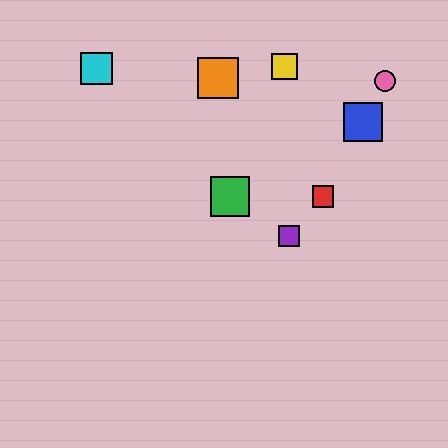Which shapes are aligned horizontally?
The red square, the green square are aligned horizontally.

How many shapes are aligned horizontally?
2 shapes (the red square, the green square) are aligned horizontally.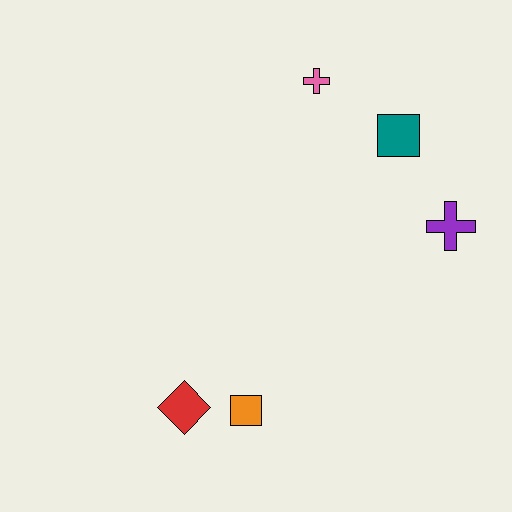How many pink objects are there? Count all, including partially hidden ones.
There is 1 pink object.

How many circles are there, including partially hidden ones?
There are no circles.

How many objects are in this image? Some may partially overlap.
There are 5 objects.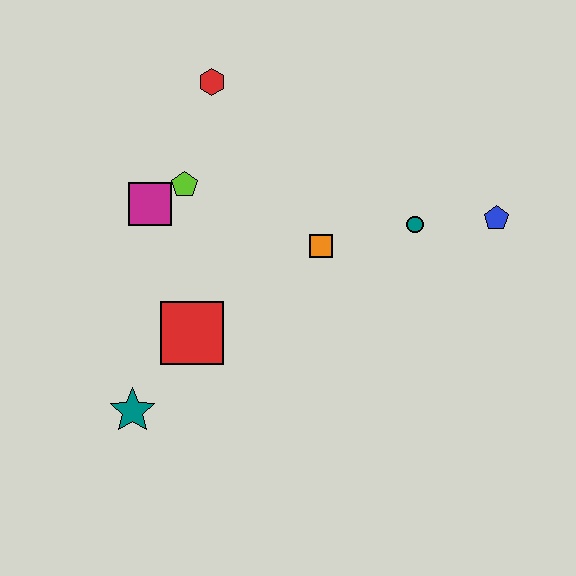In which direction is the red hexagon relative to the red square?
The red hexagon is above the red square.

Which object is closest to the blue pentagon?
The teal circle is closest to the blue pentagon.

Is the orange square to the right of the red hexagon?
Yes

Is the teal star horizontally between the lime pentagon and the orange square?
No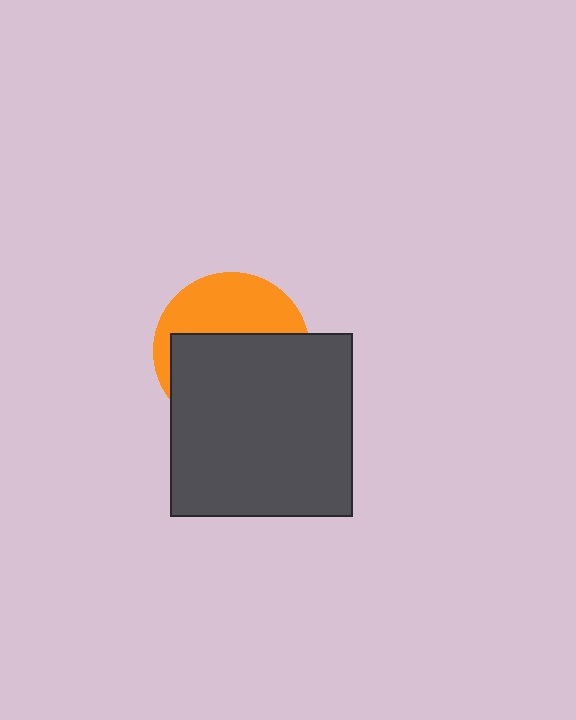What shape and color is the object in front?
The object in front is a dark gray square.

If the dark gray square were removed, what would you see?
You would see the complete orange circle.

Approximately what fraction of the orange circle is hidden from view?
Roughly 60% of the orange circle is hidden behind the dark gray square.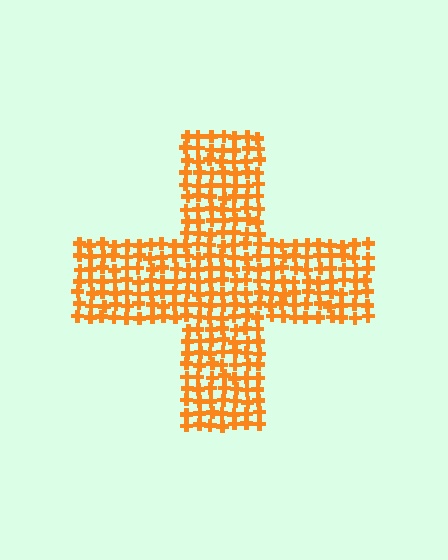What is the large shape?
The large shape is a cross.